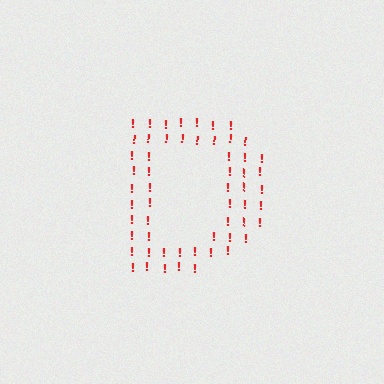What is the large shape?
The large shape is the letter D.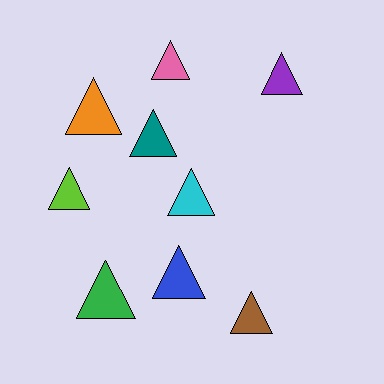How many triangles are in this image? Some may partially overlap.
There are 9 triangles.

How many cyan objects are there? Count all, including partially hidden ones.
There is 1 cyan object.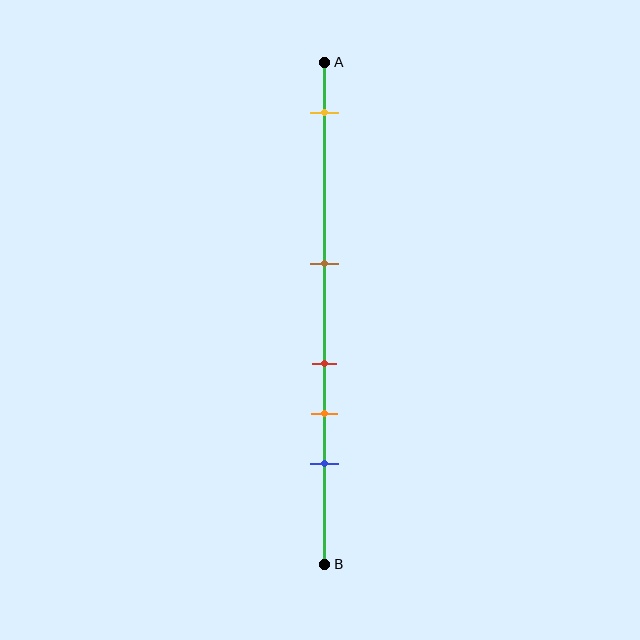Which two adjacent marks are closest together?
The red and orange marks are the closest adjacent pair.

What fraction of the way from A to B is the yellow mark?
The yellow mark is approximately 10% (0.1) of the way from A to B.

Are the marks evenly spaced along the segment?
No, the marks are not evenly spaced.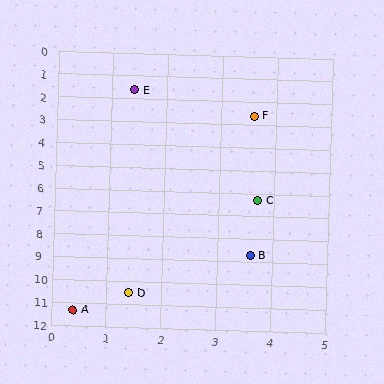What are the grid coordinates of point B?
Point B is at approximately (3.6, 8.7).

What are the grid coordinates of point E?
Point E is at approximately (1.4, 1.6).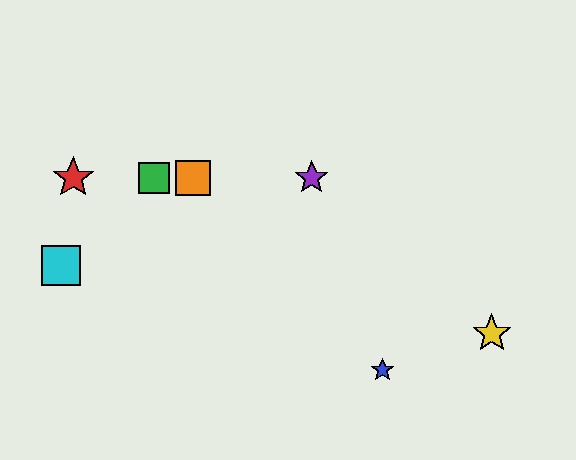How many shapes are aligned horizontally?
4 shapes (the red star, the green square, the purple star, the orange square) are aligned horizontally.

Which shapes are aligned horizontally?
The red star, the green square, the purple star, the orange square are aligned horizontally.